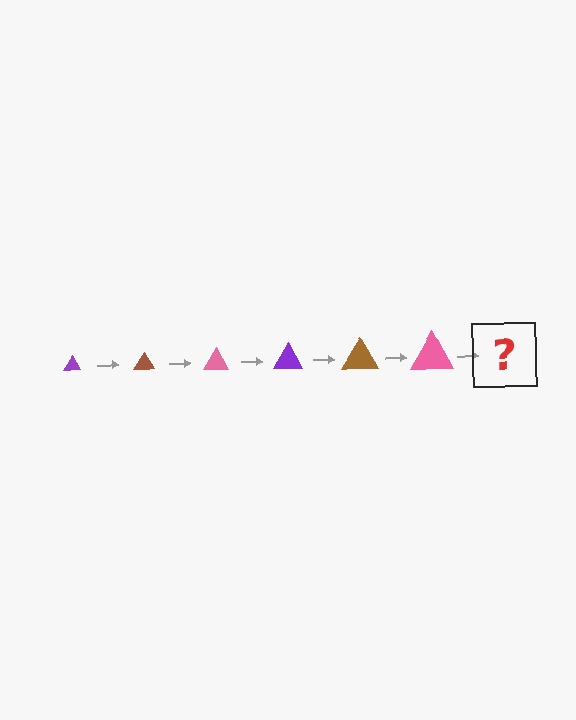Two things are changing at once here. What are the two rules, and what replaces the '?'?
The two rules are that the triangle grows larger each step and the color cycles through purple, brown, and pink. The '?' should be a purple triangle, larger than the previous one.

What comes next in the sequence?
The next element should be a purple triangle, larger than the previous one.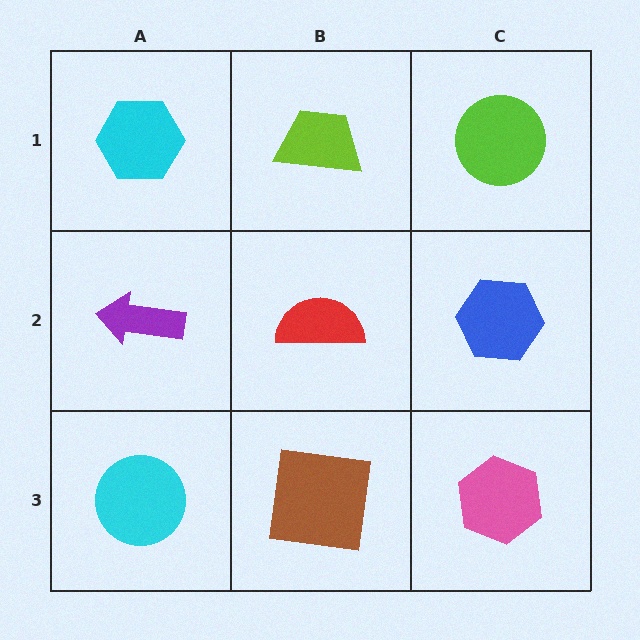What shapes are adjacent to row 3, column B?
A red semicircle (row 2, column B), a cyan circle (row 3, column A), a pink hexagon (row 3, column C).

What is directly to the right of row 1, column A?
A lime trapezoid.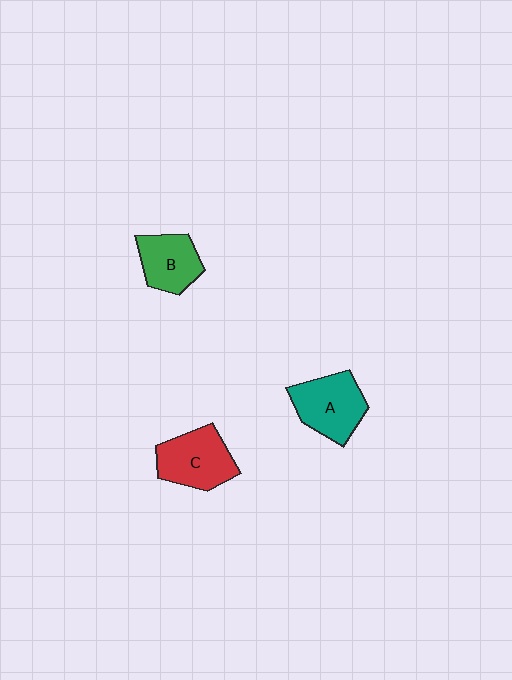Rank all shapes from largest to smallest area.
From largest to smallest: A (teal), C (red), B (green).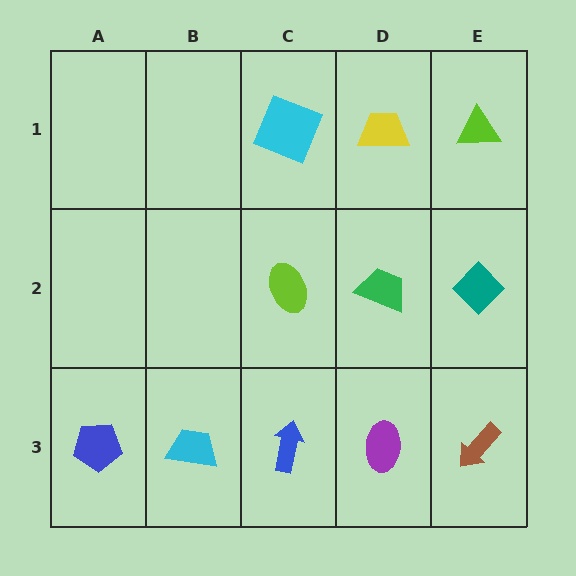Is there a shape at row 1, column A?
No, that cell is empty.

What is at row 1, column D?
A yellow trapezoid.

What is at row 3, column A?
A blue pentagon.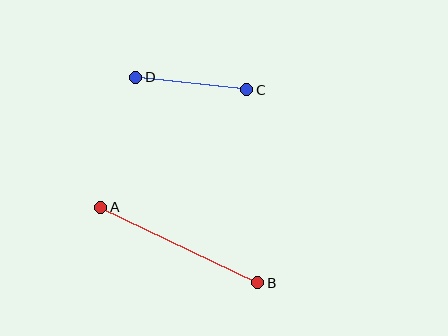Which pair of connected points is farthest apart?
Points A and B are farthest apart.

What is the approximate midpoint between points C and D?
The midpoint is at approximately (191, 83) pixels.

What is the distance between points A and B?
The distance is approximately 174 pixels.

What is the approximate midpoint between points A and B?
The midpoint is at approximately (179, 245) pixels.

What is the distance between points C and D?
The distance is approximately 111 pixels.